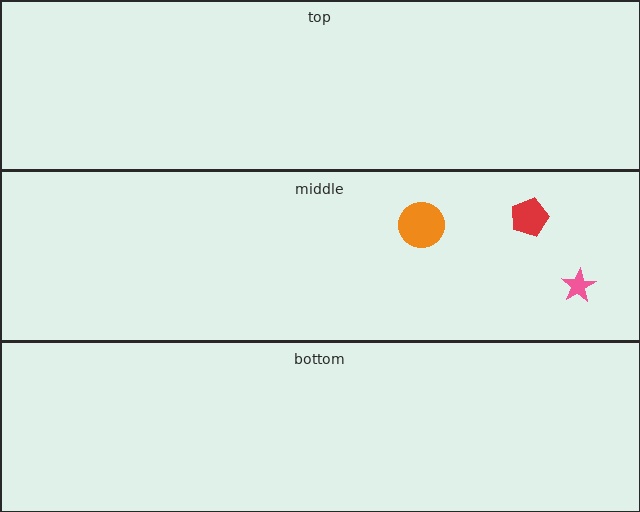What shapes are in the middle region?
The red pentagon, the pink star, the orange circle.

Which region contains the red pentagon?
The middle region.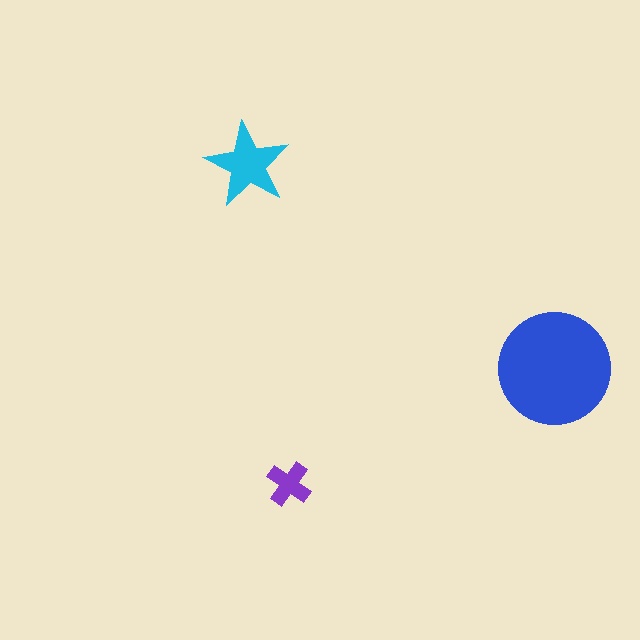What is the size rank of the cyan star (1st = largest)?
2nd.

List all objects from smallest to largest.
The purple cross, the cyan star, the blue circle.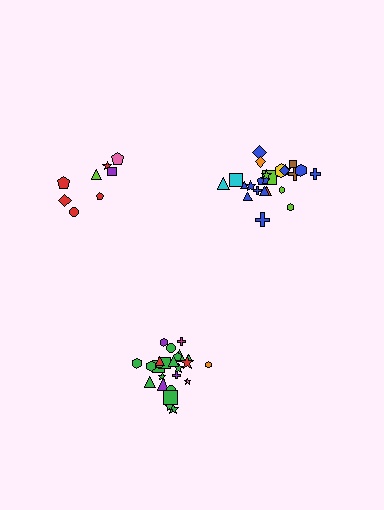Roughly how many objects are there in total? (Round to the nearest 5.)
Roughly 60 objects in total.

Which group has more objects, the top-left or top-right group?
The top-right group.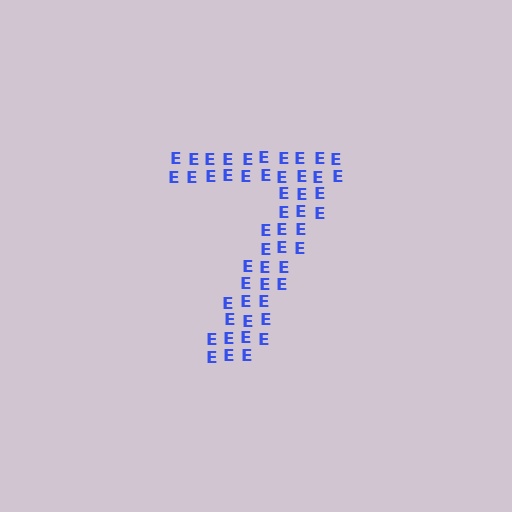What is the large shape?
The large shape is the digit 7.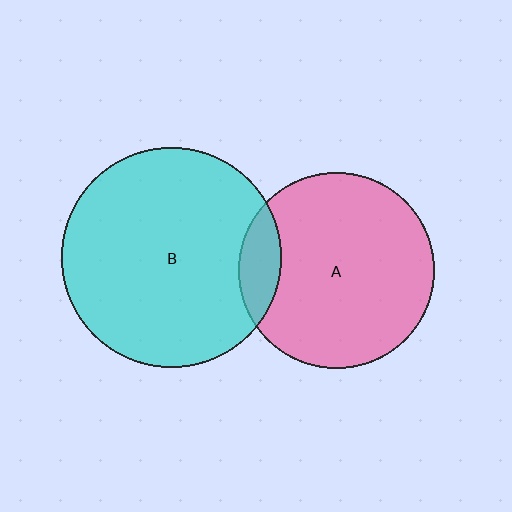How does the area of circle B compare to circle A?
Approximately 1.3 times.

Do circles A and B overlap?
Yes.